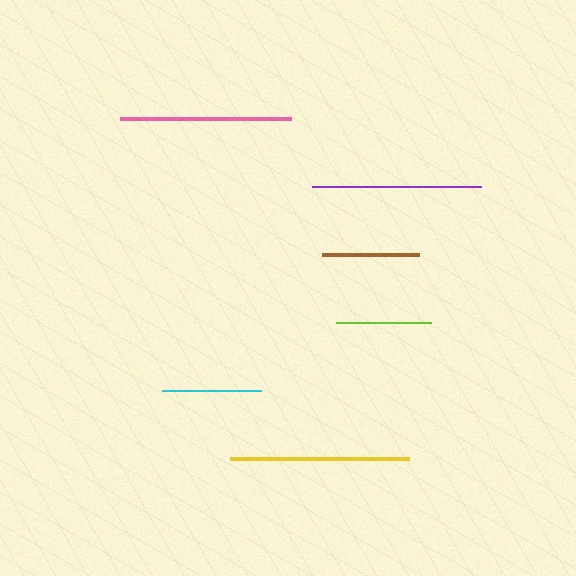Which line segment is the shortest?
The lime line is the shortest at approximately 94 pixels.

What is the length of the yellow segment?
The yellow segment is approximately 179 pixels long.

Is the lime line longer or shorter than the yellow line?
The yellow line is longer than the lime line.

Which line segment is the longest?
The yellow line is the longest at approximately 179 pixels.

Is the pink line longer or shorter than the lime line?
The pink line is longer than the lime line.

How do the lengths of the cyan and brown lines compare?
The cyan and brown lines are approximately the same length.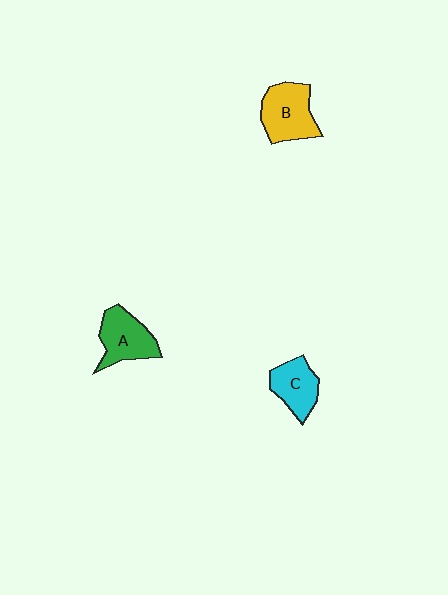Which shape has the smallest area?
Shape C (cyan).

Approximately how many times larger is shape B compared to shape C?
Approximately 1.3 times.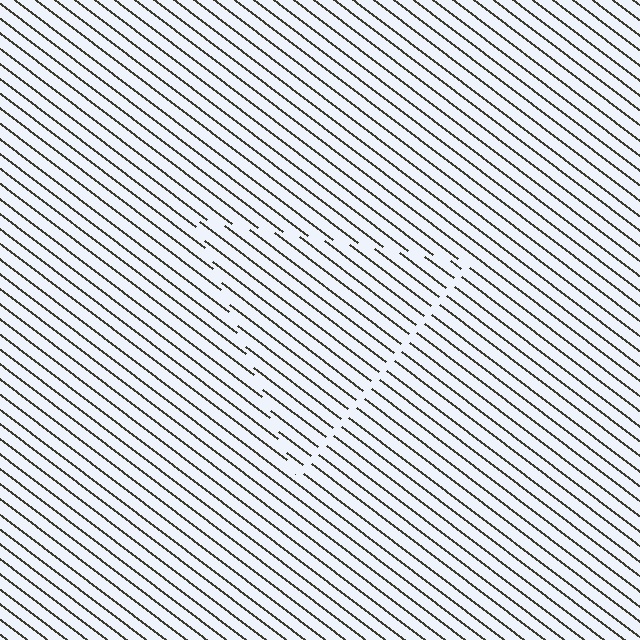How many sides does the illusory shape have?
3 sides — the line-ends trace a triangle.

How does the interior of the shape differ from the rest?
The interior of the shape contains the same grating, shifted by half a period — the contour is defined by the phase discontinuity where line-ends from the inner and outer gratings abut.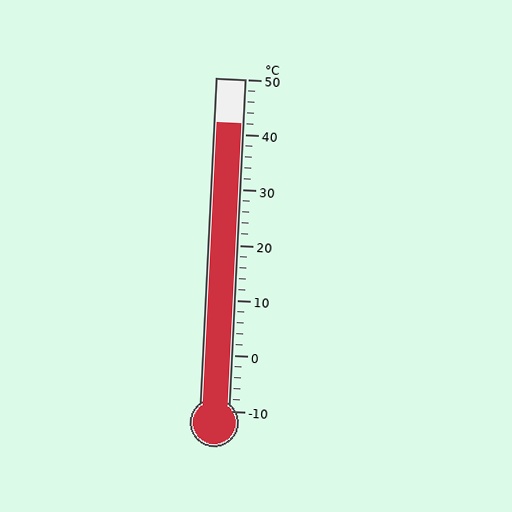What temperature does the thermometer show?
The thermometer shows approximately 42°C.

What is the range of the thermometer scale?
The thermometer scale ranges from -10°C to 50°C.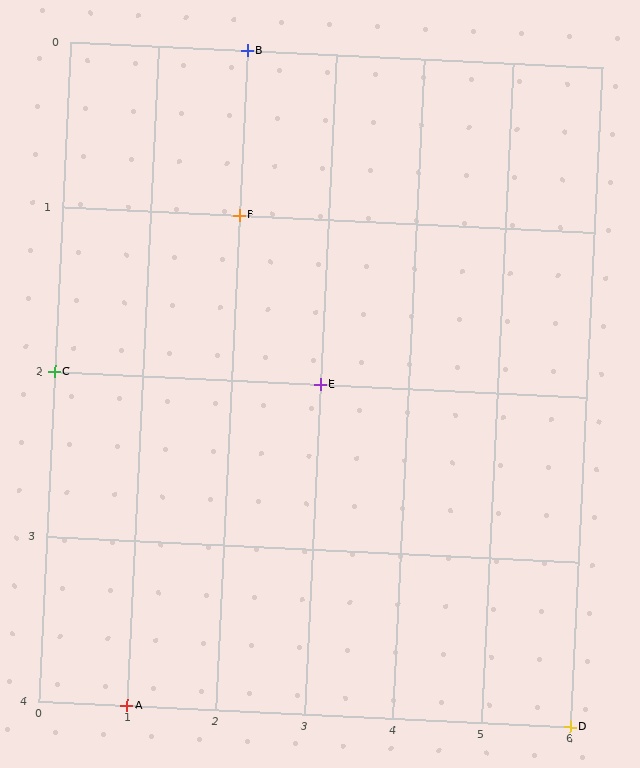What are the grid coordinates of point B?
Point B is at grid coordinates (2, 0).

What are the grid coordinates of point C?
Point C is at grid coordinates (0, 2).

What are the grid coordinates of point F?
Point F is at grid coordinates (2, 1).